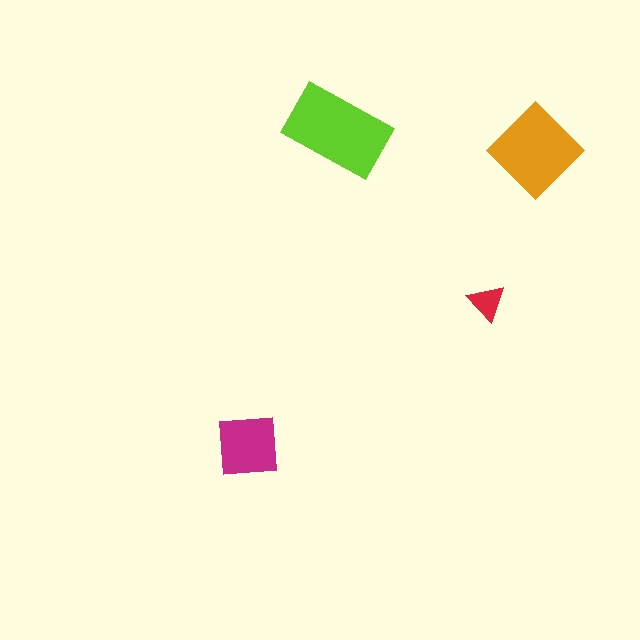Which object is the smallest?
The red triangle.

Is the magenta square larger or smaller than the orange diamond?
Smaller.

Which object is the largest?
The lime rectangle.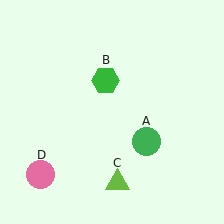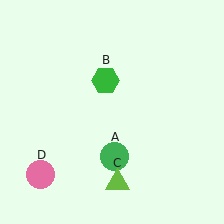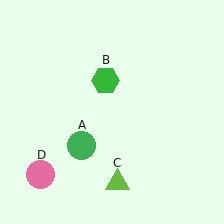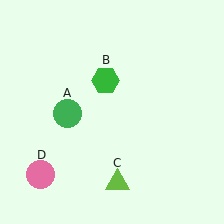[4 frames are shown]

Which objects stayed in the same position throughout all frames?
Green hexagon (object B) and lime triangle (object C) and pink circle (object D) remained stationary.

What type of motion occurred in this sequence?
The green circle (object A) rotated clockwise around the center of the scene.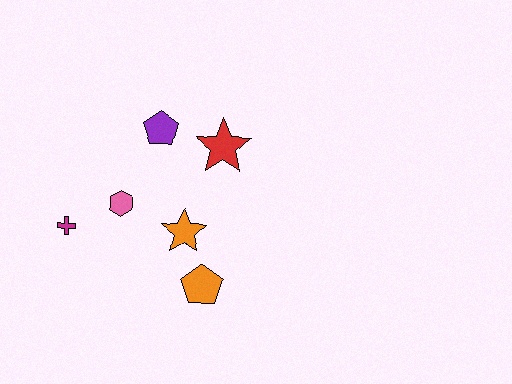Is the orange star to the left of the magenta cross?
No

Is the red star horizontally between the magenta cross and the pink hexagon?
No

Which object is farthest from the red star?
The magenta cross is farthest from the red star.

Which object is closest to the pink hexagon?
The magenta cross is closest to the pink hexagon.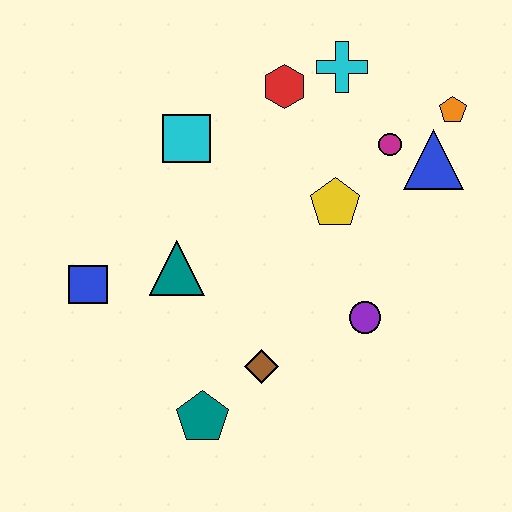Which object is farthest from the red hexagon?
The teal pentagon is farthest from the red hexagon.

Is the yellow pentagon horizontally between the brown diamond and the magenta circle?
Yes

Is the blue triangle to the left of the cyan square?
No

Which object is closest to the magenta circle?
The blue triangle is closest to the magenta circle.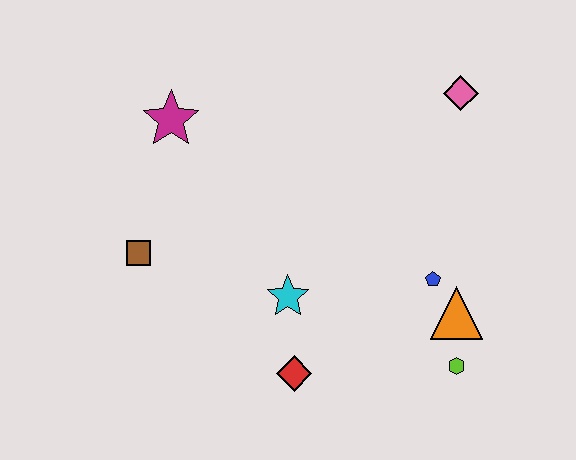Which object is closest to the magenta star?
The brown square is closest to the magenta star.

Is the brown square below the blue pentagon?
No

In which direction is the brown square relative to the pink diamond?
The brown square is to the left of the pink diamond.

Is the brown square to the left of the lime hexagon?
Yes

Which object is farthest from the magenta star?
The lime hexagon is farthest from the magenta star.